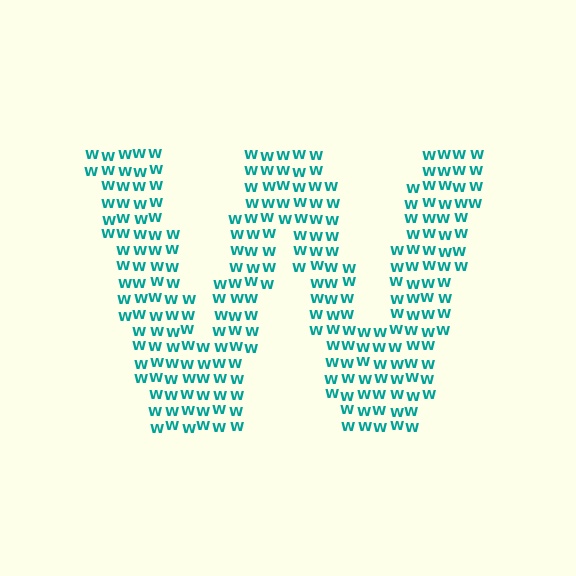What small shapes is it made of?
It is made of small letter W's.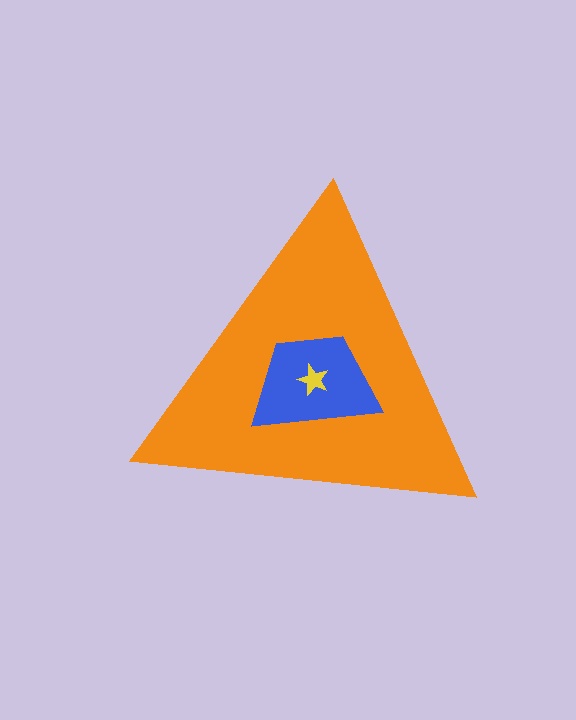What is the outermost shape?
The orange triangle.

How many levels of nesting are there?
3.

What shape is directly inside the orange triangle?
The blue trapezoid.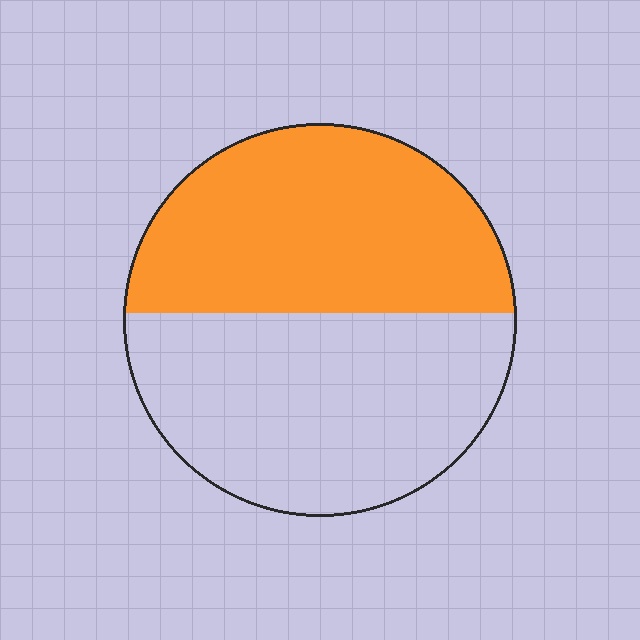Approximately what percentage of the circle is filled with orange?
Approximately 50%.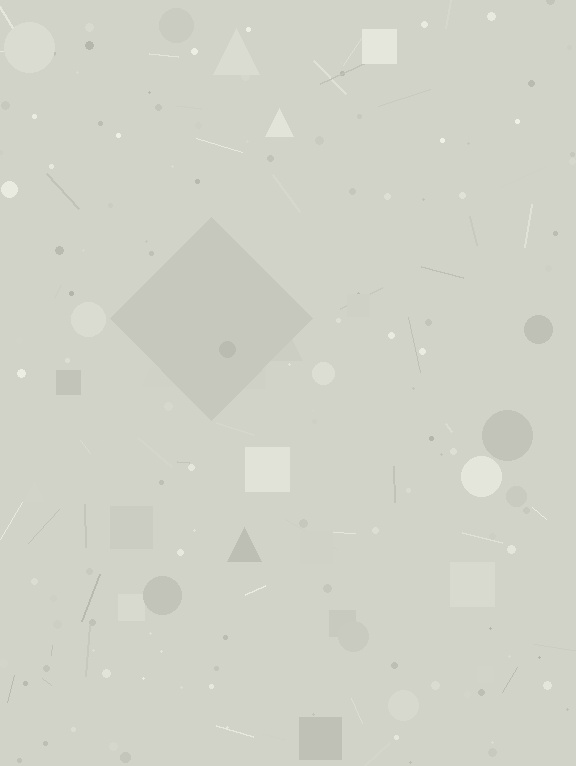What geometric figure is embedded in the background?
A diamond is embedded in the background.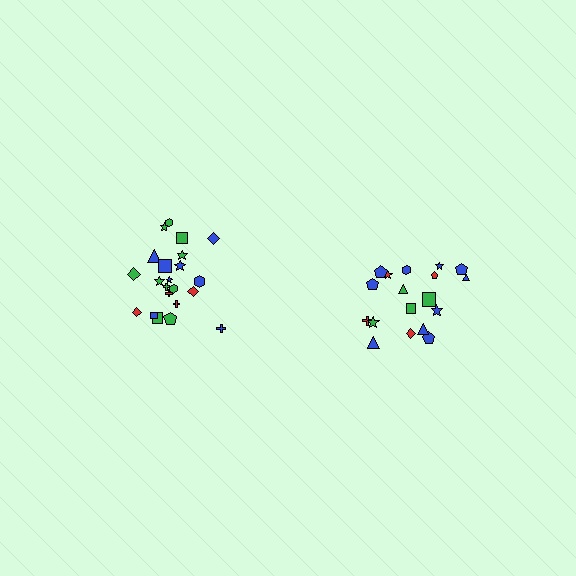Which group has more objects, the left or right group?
The left group.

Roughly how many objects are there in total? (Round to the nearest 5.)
Roughly 40 objects in total.